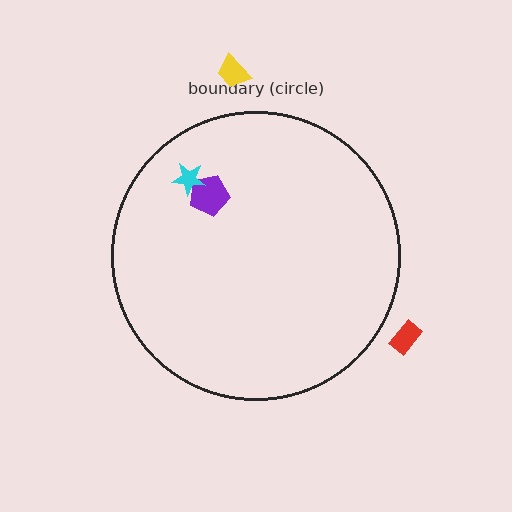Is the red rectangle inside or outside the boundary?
Outside.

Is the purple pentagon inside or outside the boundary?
Inside.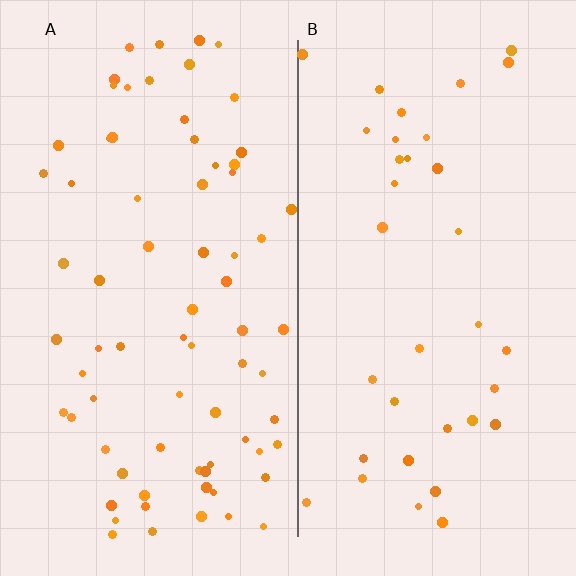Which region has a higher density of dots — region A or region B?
A (the left).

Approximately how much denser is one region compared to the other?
Approximately 2.1× — region A over region B.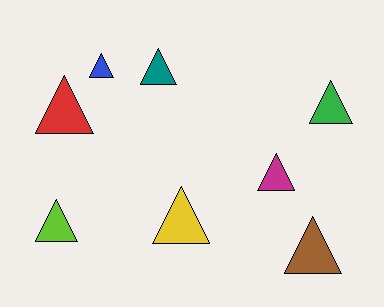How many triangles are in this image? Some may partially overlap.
There are 8 triangles.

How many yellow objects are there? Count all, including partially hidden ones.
There is 1 yellow object.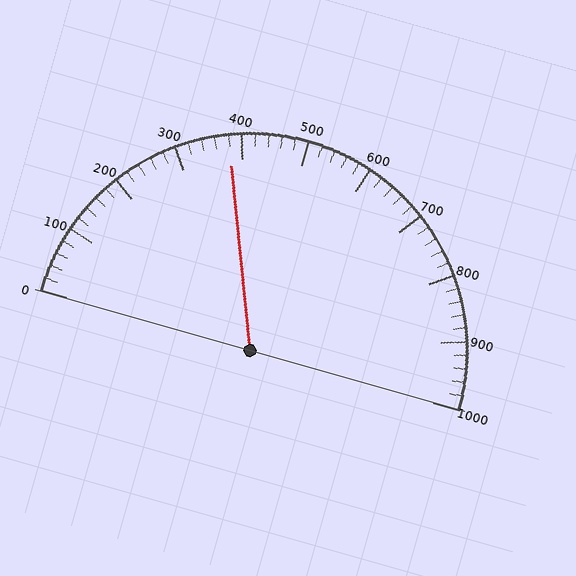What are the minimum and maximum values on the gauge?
The gauge ranges from 0 to 1000.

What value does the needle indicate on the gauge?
The needle indicates approximately 380.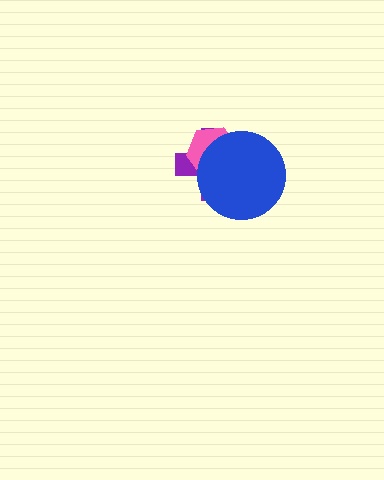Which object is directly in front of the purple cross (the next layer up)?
The pink hexagon is directly in front of the purple cross.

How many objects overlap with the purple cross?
2 objects overlap with the purple cross.